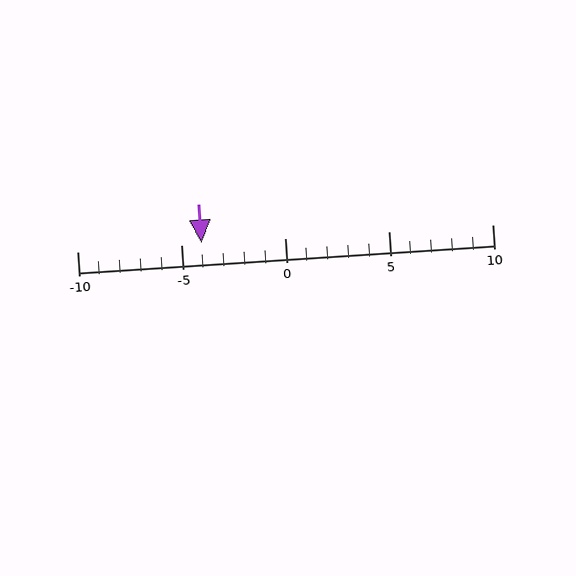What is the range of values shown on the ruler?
The ruler shows values from -10 to 10.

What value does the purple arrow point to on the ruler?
The purple arrow points to approximately -4.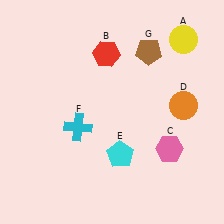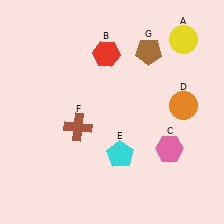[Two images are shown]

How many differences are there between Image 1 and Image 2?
There is 1 difference between the two images.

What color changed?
The cross (F) changed from cyan in Image 1 to brown in Image 2.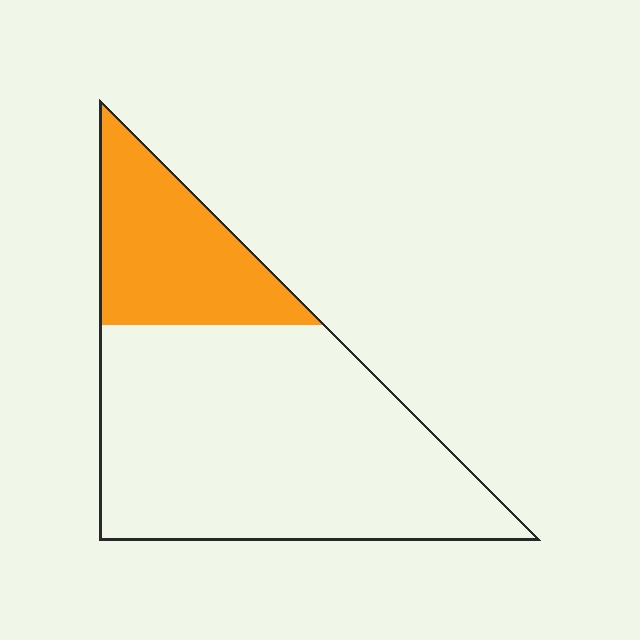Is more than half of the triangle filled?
No.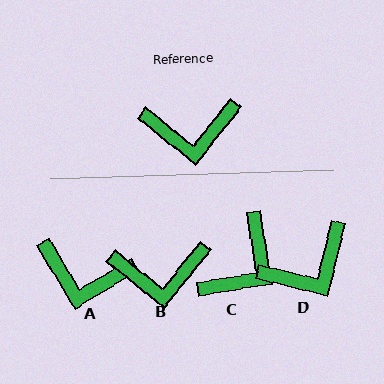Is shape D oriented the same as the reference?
No, it is off by about 25 degrees.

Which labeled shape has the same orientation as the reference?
B.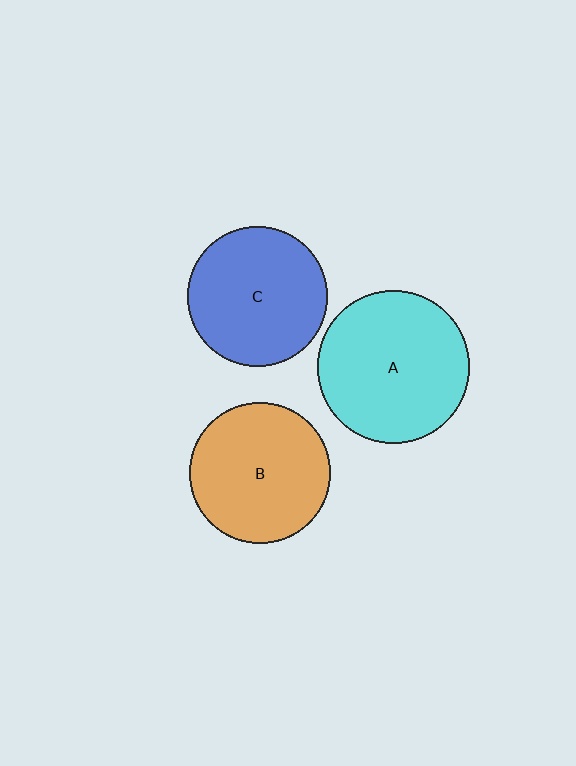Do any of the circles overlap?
No, none of the circles overlap.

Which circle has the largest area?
Circle A (cyan).